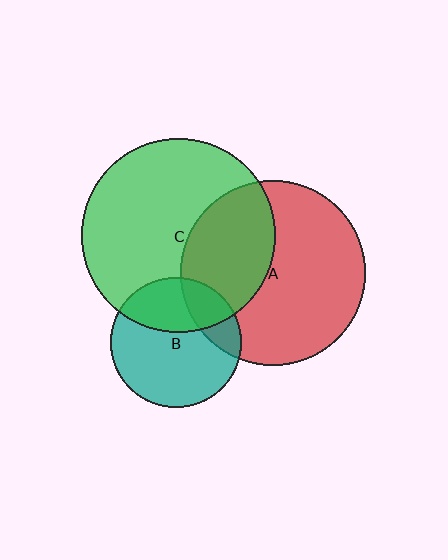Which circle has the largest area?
Circle C (green).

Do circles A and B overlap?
Yes.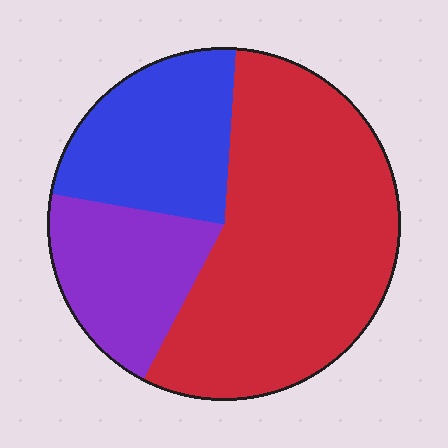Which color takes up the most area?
Red, at roughly 55%.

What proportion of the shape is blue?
Blue takes up less than a quarter of the shape.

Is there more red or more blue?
Red.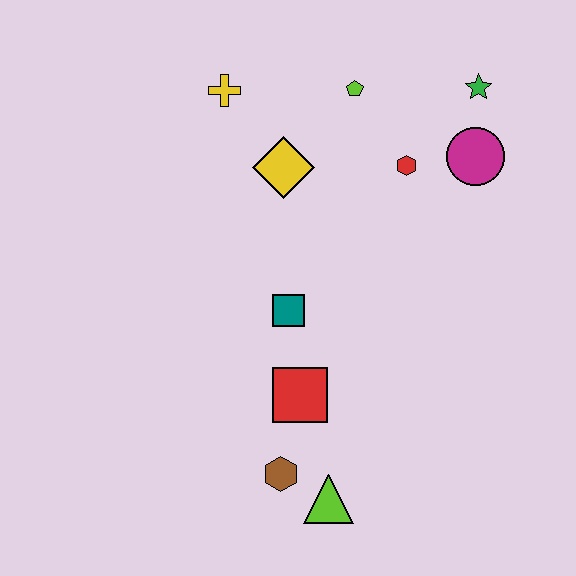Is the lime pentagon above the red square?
Yes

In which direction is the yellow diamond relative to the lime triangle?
The yellow diamond is above the lime triangle.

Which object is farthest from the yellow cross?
The lime triangle is farthest from the yellow cross.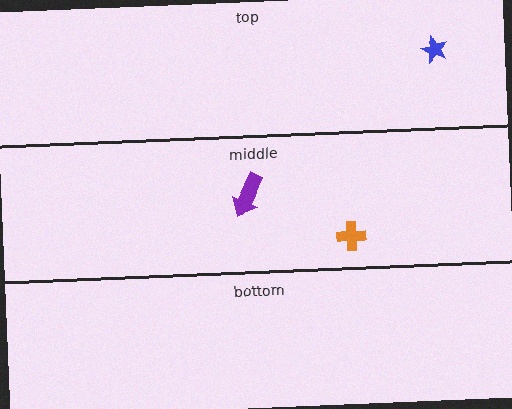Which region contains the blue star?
The top region.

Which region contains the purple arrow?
The middle region.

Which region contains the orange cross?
The middle region.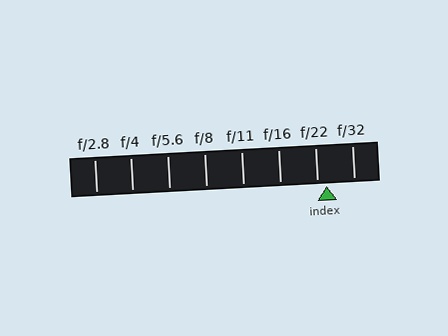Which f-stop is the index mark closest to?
The index mark is closest to f/22.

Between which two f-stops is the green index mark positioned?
The index mark is between f/22 and f/32.